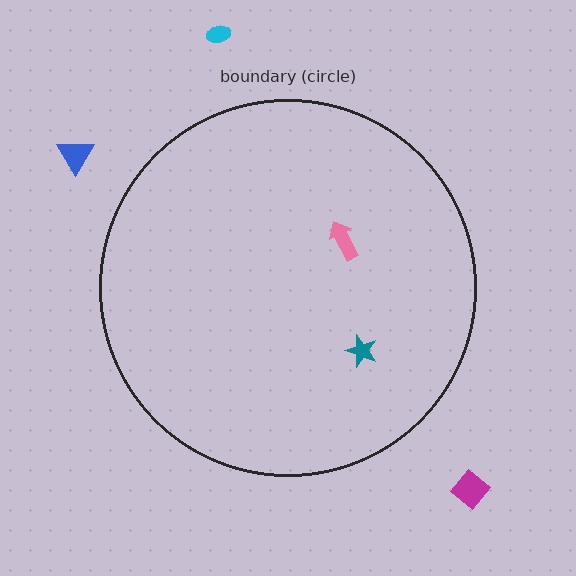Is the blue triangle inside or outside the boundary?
Outside.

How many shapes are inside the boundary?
2 inside, 3 outside.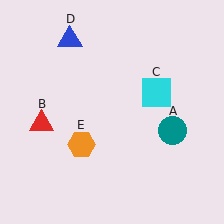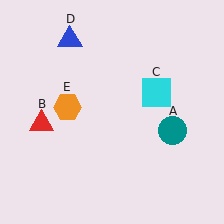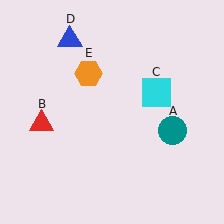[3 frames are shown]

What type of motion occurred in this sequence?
The orange hexagon (object E) rotated clockwise around the center of the scene.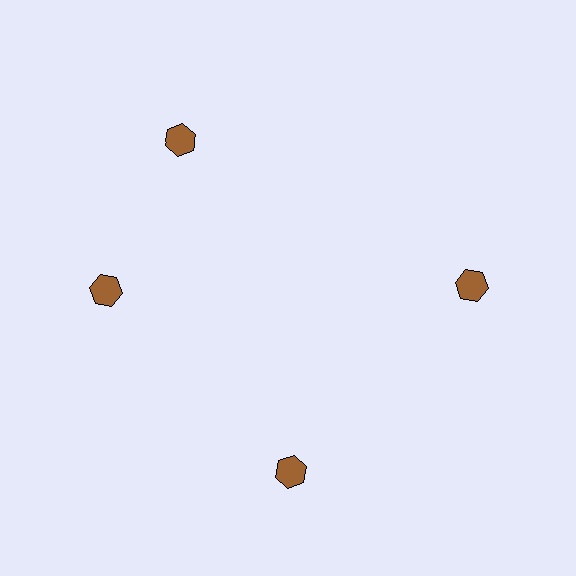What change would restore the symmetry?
The symmetry would be restored by rotating it back into even spacing with its neighbors so that all 4 hexagons sit at equal angles and equal distance from the center.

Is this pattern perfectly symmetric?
No. The 4 brown hexagons are arranged in a ring, but one element near the 12 o'clock position is rotated out of alignment along the ring, breaking the 4-fold rotational symmetry.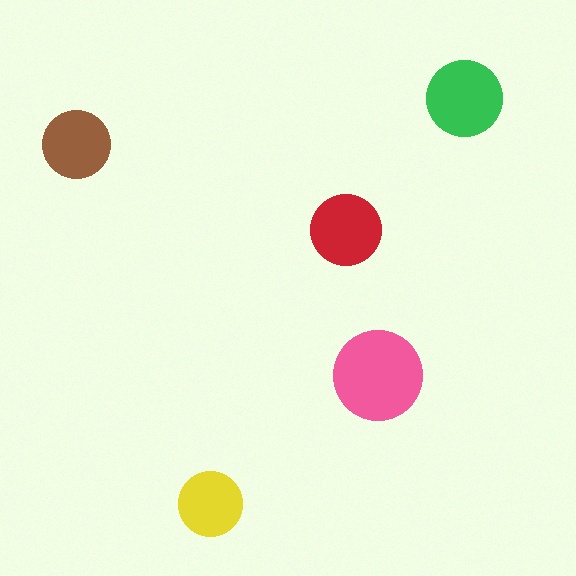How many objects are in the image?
There are 5 objects in the image.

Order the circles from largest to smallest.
the pink one, the green one, the red one, the brown one, the yellow one.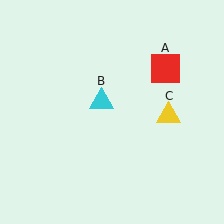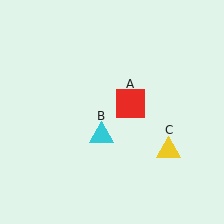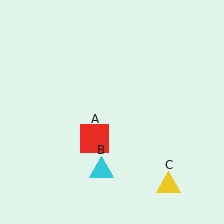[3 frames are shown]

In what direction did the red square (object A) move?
The red square (object A) moved down and to the left.